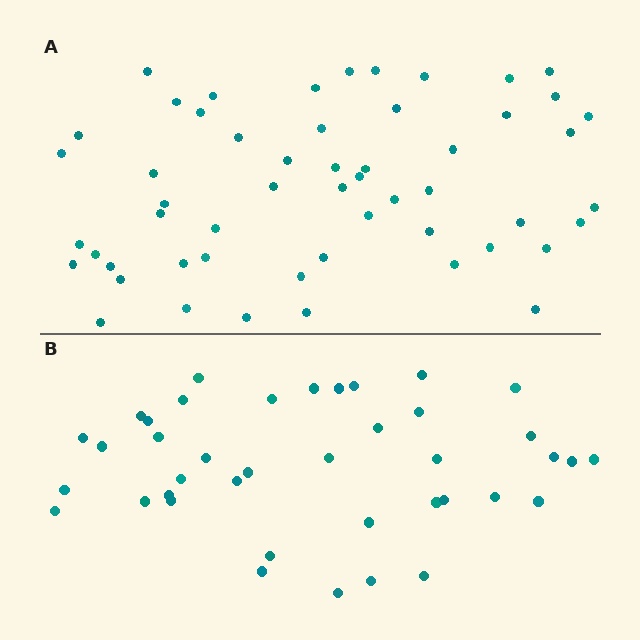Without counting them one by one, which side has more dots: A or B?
Region A (the top region) has more dots.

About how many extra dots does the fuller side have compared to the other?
Region A has approximately 15 more dots than region B.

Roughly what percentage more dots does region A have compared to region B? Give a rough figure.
About 35% more.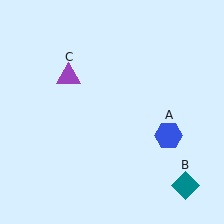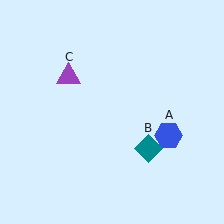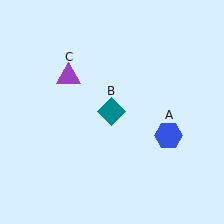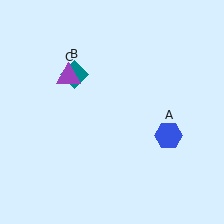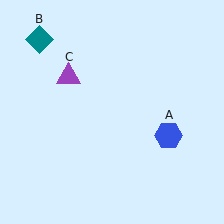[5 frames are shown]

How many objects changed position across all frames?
1 object changed position: teal diamond (object B).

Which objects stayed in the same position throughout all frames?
Blue hexagon (object A) and purple triangle (object C) remained stationary.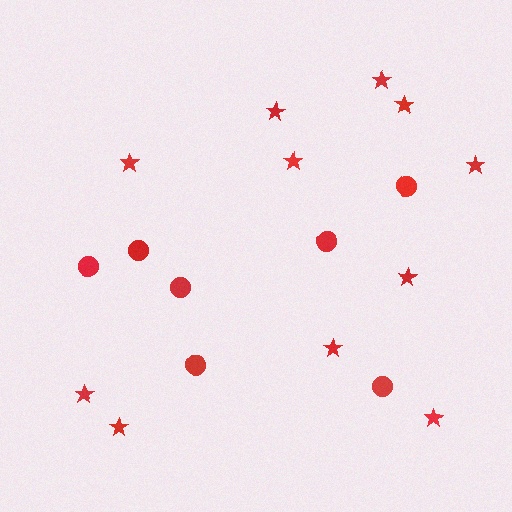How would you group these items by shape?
There are 2 groups: one group of stars (11) and one group of circles (7).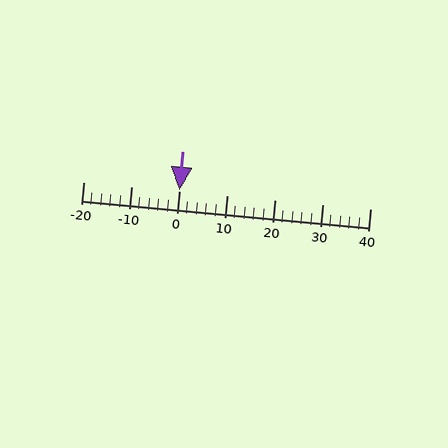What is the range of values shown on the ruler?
The ruler shows values from -20 to 40.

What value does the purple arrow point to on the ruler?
The purple arrow points to approximately 0.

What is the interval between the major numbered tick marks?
The major tick marks are spaced 10 units apart.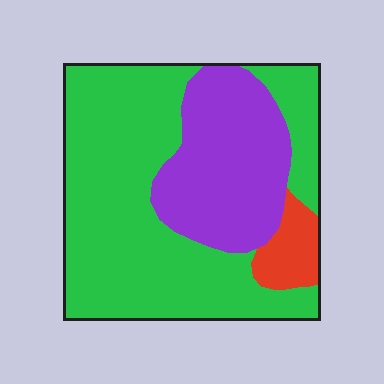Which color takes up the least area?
Red, at roughly 5%.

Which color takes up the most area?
Green, at roughly 65%.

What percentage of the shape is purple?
Purple covers around 30% of the shape.